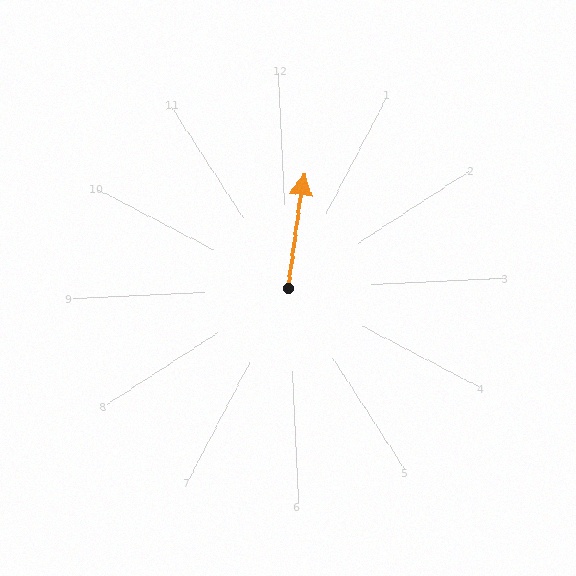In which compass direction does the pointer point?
North.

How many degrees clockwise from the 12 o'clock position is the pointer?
Approximately 11 degrees.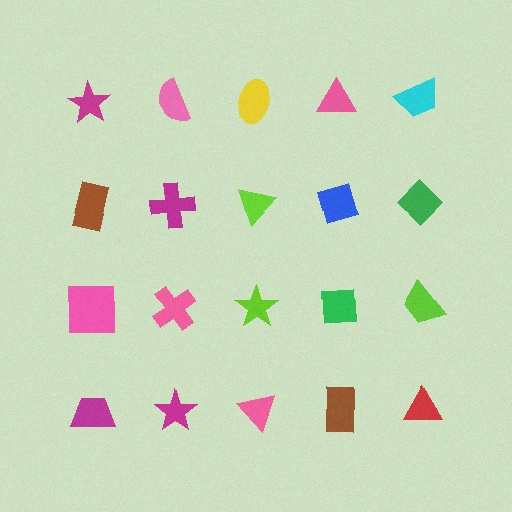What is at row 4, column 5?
A red triangle.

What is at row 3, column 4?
A green square.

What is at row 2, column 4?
A blue diamond.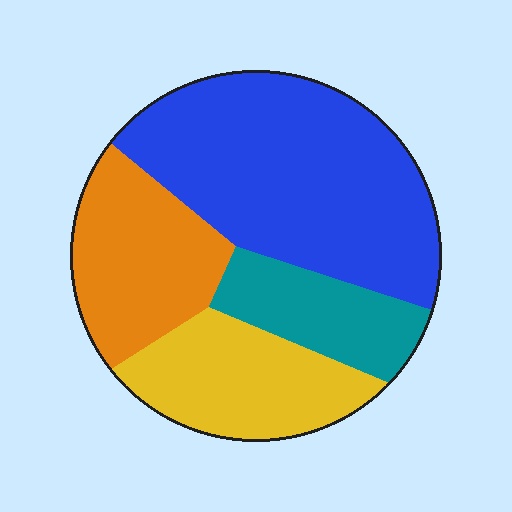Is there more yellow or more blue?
Blue.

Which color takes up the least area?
Teal, at roughly 15%.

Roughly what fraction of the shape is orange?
Orange covers roughly 20% of the shape.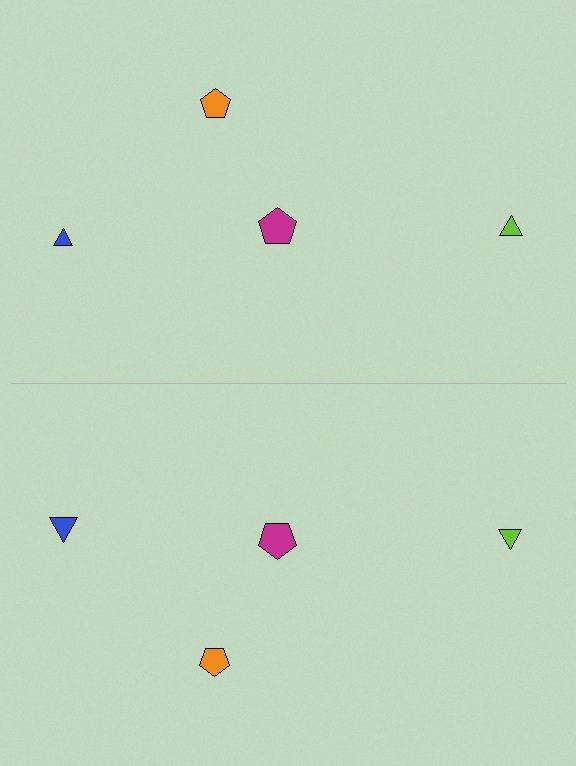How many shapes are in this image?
There are 8 shapes in this image.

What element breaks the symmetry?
The blue triangle on the bottom side has a different size than its mirror counterpart.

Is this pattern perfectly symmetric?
No, the pattern is not perfectly symmetric. The blue triangle on the bottom side has a different size than its mirror counterpart.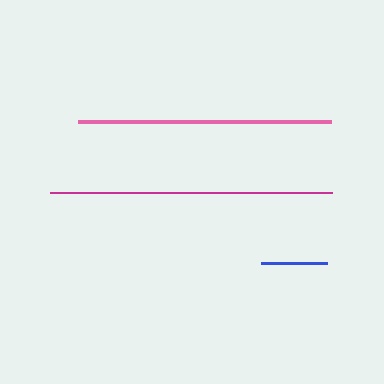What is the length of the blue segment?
The blue segment is approximately 67 pixels long.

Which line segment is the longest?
The magenta line is the longest at approximately 282 pixels.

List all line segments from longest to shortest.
From longest to shortest: magenta, pink, blue.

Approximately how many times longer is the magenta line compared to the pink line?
The magenta line is approximately 1.1 times the length of the pink line.